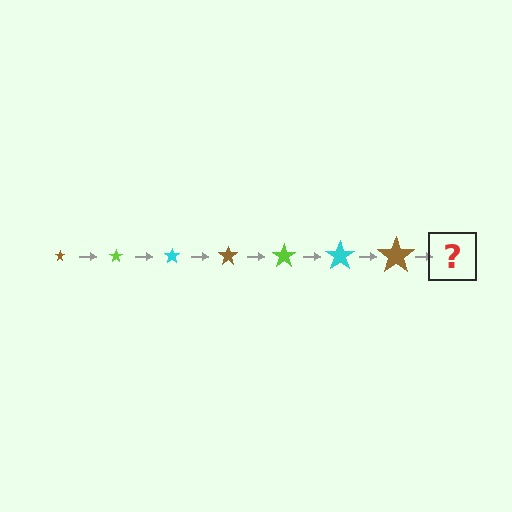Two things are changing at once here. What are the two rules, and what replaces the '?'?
The two rules are that the star grows larger each step and the color cycles through brown, lime, and cyan. The '?' should be a lime star, larger than the previous one.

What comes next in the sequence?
The next element should be a lime star, larger than the previous one.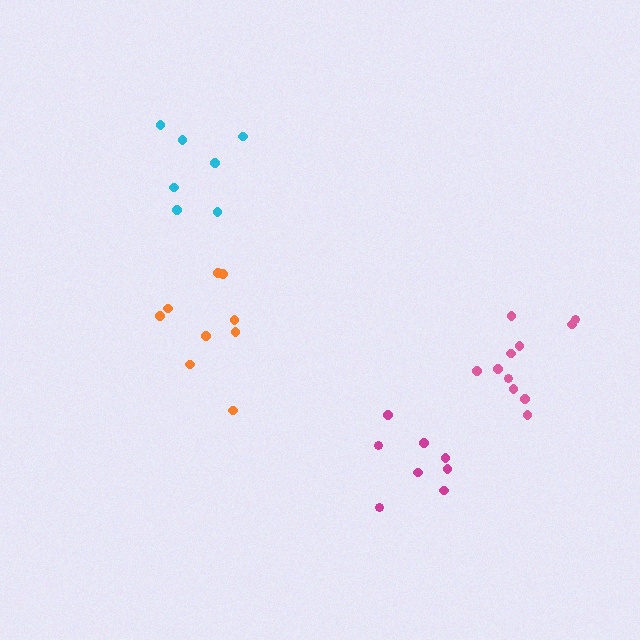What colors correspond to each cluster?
The clusters are colored: orange, magenta, cyan, pink.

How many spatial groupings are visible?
There are 4 spatial groupings.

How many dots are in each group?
Group 1: 9 dots, Group 2: 8 dots, Group 3: 7 dots, Group 4: 11 dots (35 total).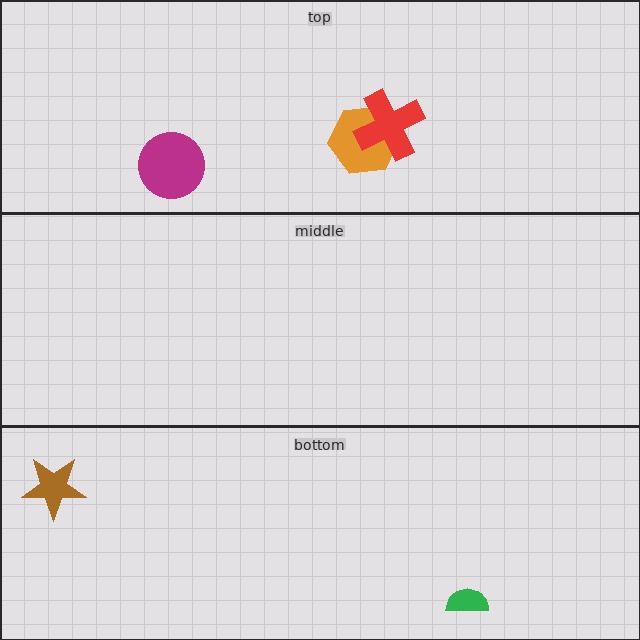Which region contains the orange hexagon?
The top region.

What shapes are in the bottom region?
The green semicircle, the brown star.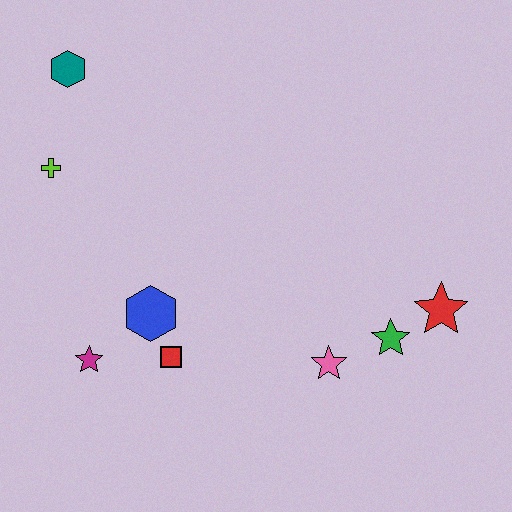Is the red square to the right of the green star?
No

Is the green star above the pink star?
Yes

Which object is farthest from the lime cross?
The red star is farthest from the lime cross.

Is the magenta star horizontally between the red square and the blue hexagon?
No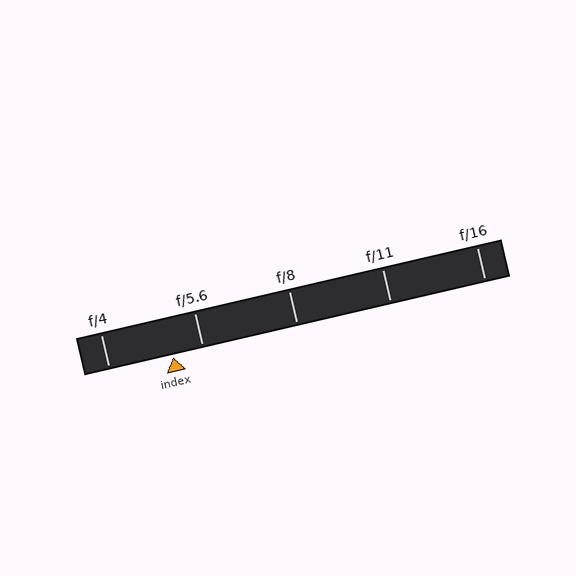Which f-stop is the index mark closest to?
The index mark is closest to f/5.6.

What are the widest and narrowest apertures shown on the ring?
The widest aperture shown is f/4 and the narrowest is f/16.